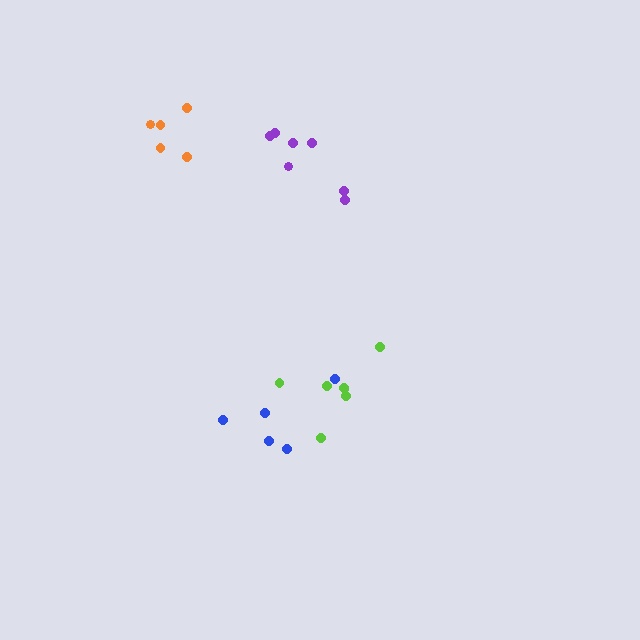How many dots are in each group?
Group 1: 7 dots, Group 2: 5 dots, Group 3: 7 dots, Group 4: 5 dots (24 total).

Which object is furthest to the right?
The lime cluster is rightmost.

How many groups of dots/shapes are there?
There are 4 groups.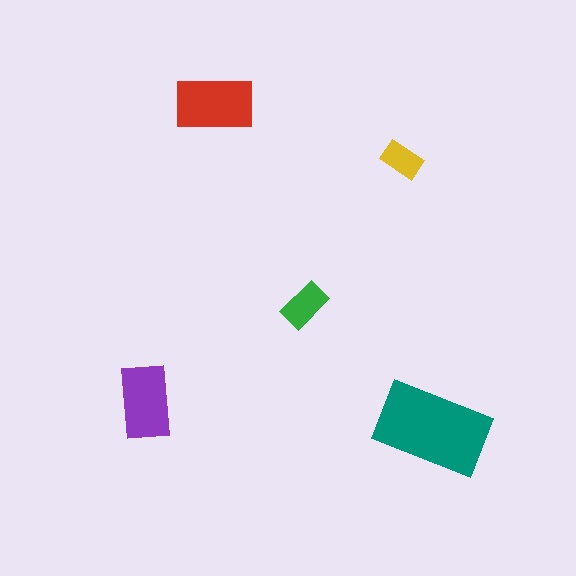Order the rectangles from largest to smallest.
the teal one, the red one, the purple one, the green one, the yellow one.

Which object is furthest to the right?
The teal rectangle is rightmost.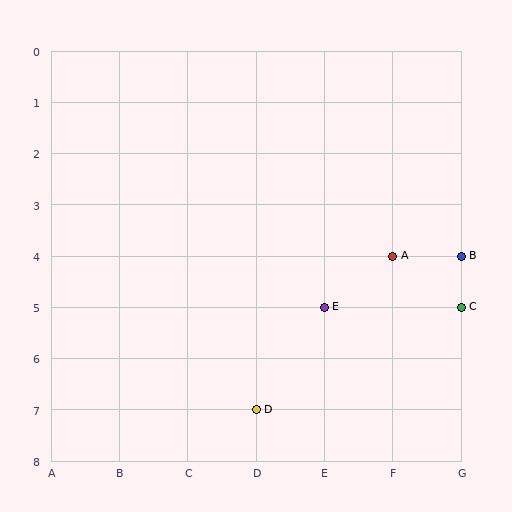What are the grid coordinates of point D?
Point D is at grid coordinates (D, 7).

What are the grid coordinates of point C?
Point C is at grid coordinates (G, 5).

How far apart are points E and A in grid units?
Points E and A are 1 column and 1 row apart (about 1.4 grid units diagonally).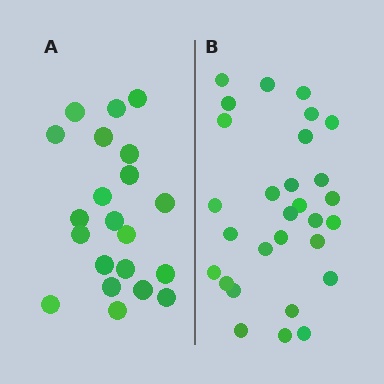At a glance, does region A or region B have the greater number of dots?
Region B (the right region) has more dots.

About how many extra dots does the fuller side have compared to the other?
Region B has roughly 8 or so more dots than region A.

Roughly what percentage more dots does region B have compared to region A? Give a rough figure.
About 40% more.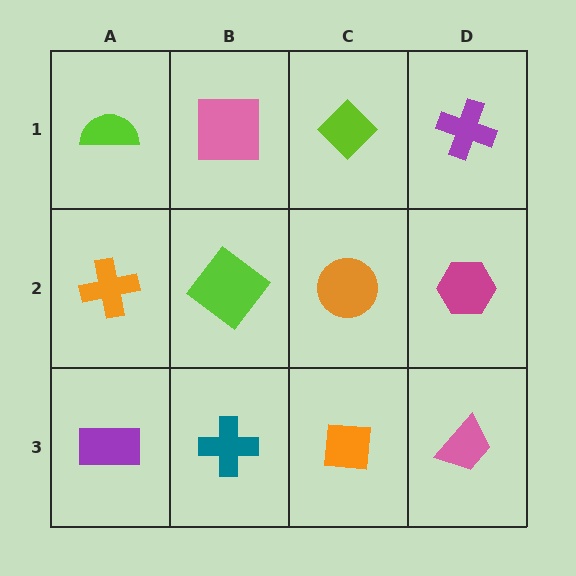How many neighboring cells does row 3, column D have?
2.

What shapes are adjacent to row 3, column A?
An orange cross (row 2, column A), a teal cross (row 3, column B).